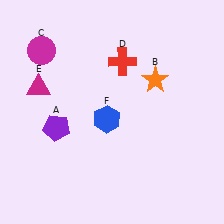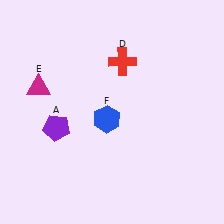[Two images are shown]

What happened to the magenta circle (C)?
The magenta circle (C) was removed in Image 2. It was in the top-left area of Image 1.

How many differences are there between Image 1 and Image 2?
There are 2 differences between the two images.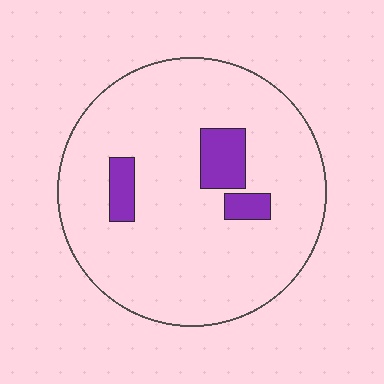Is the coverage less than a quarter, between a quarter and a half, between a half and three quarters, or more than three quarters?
Less than a quarter.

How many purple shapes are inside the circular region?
3.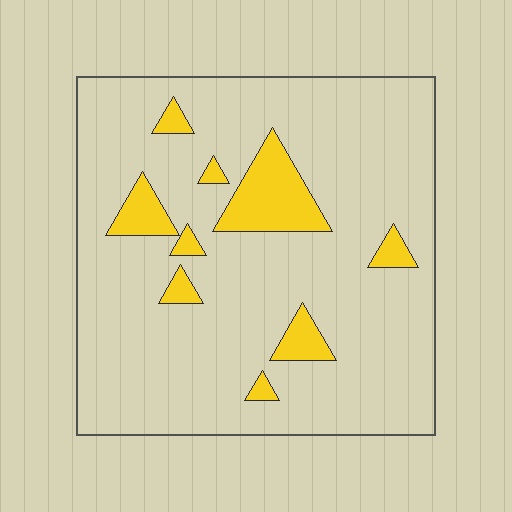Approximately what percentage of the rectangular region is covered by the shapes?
Approximately 10%.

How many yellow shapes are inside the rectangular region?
9.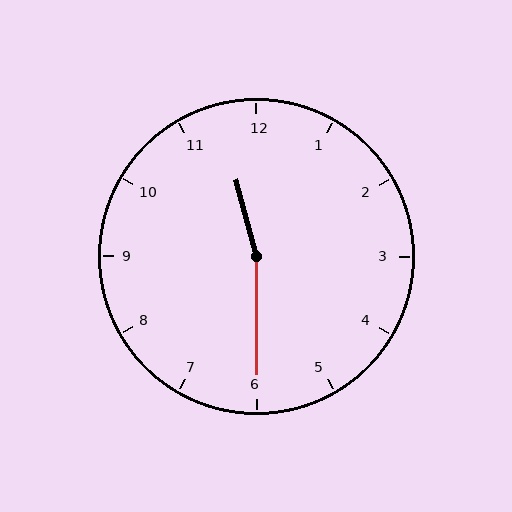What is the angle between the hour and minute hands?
Approximately 165 degrees.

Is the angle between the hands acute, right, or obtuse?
It is obtuse.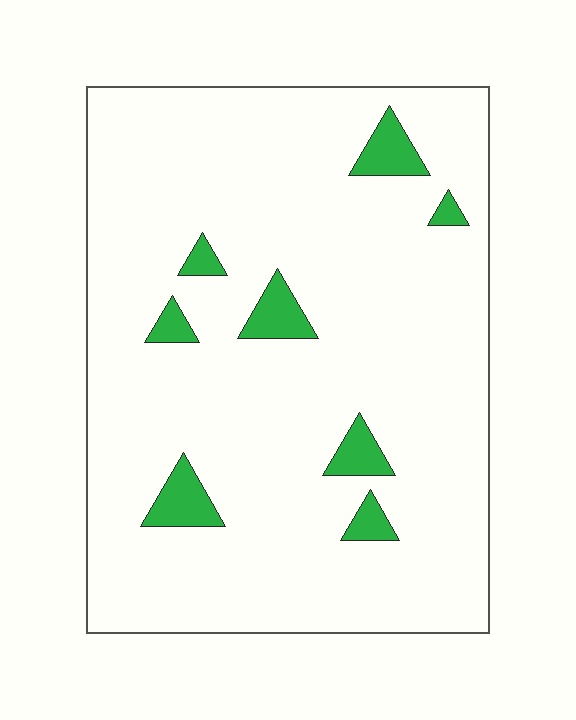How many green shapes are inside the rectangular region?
8.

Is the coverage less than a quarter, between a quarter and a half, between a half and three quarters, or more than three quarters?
Less than a quarter.